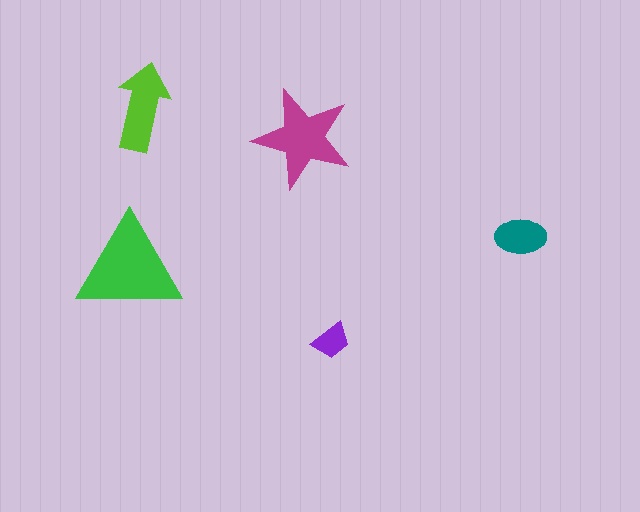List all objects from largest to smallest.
The green triangle, the magenta star, the lime arrow, the teal ellipse, the purple trapezoid.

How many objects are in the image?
There are 5 objects in the image.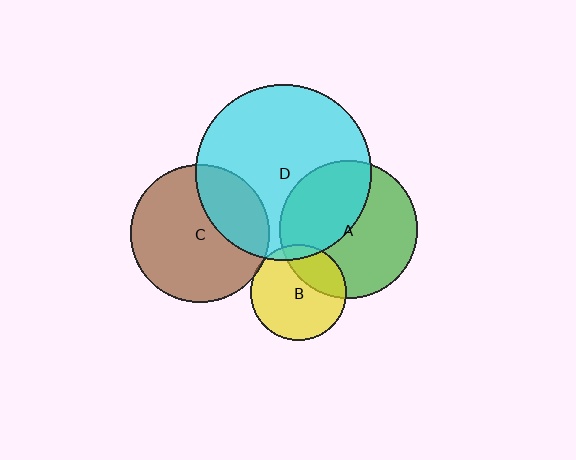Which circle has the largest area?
Circle D (cyan).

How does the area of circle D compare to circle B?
Approximately 3.3 times.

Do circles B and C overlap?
Yes.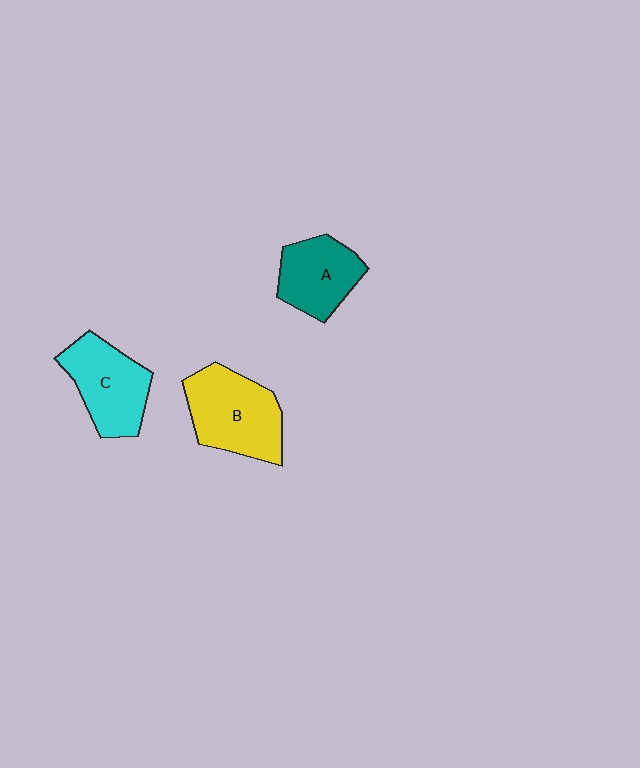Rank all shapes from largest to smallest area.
From largest to smallest: B (yellow), C (cyan), A (teal).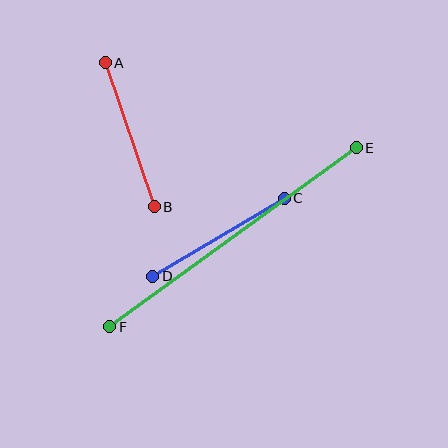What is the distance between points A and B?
The distance is approximately 152 pixels.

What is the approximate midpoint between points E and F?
The midpoint is at approximately (233, 237) pixels.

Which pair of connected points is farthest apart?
Points E and F are farthest apart.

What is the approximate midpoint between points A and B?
The midpoint is at approximately (130, 135) pixels.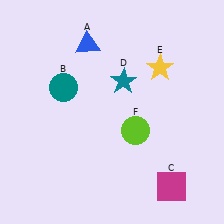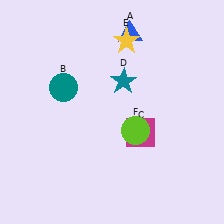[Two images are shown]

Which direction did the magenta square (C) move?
The magenta square (C) moved up.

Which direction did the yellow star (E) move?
The yellow star (E) moved left.